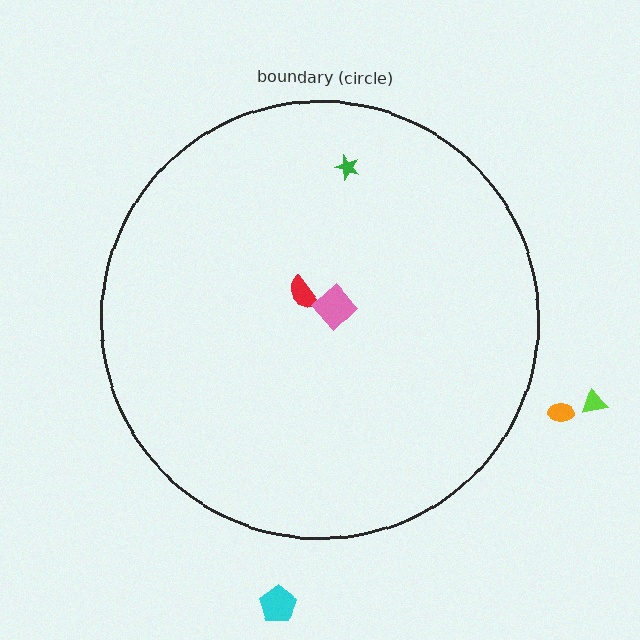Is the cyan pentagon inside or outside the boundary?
Outside.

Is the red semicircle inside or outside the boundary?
Inside.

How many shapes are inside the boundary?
3 inside, 3 outside.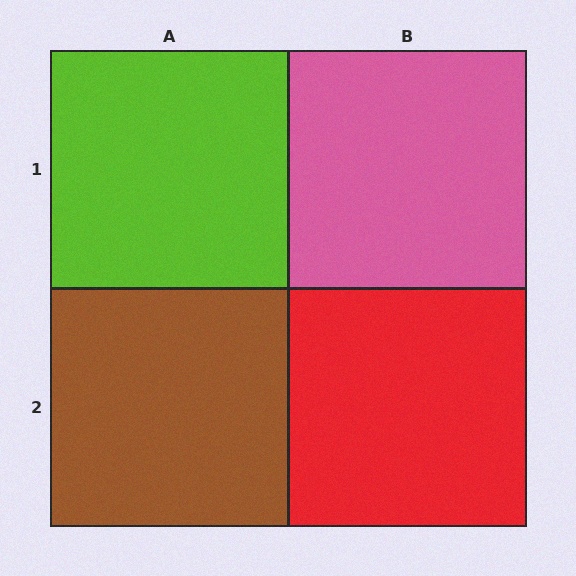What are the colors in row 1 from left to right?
Lime, pink.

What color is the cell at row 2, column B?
Red.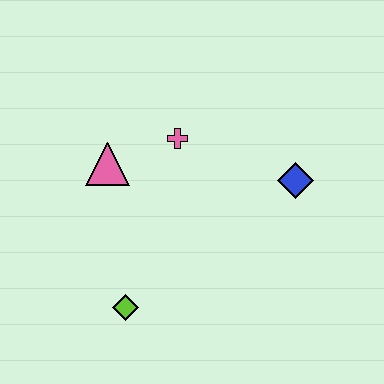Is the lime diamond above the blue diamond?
No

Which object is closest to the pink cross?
The pink triangle is closest to the pink cross.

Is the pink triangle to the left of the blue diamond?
Yes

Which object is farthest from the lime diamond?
The blue diamond is farthest from the lime diamond.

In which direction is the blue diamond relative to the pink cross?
The blue diamond is to the right of the pink cross.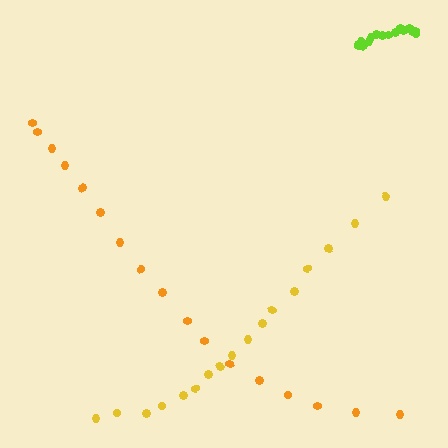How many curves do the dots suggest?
There are 3 distinct paths.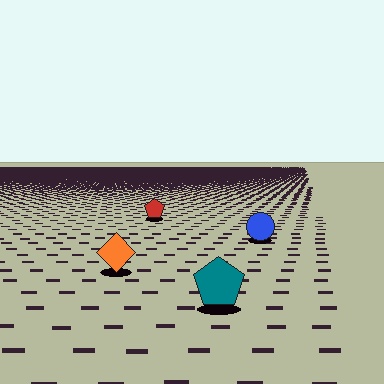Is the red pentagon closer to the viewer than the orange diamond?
No. The orange diamond is closer — you can tell from the texture gradient: the ground texture is coarser near it.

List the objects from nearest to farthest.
From nearest to farthest: the teal pentagon, the orange diamond, the blue circle, the red pentagon.